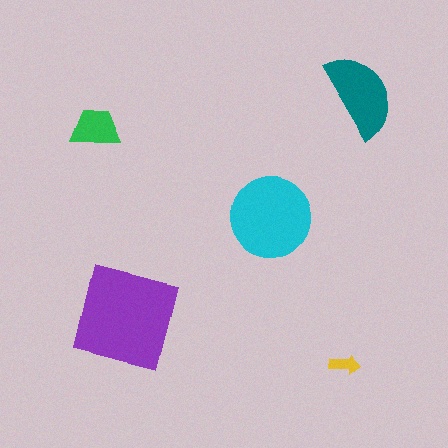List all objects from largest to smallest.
The purple square, the cyan circle, the teal semicircle, the green trapezoid, the yellow arrow.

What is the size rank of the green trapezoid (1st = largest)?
4th.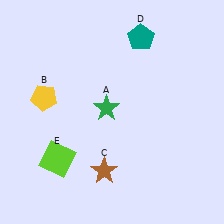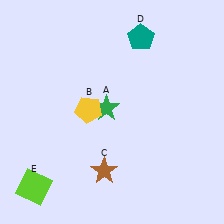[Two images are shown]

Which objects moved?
The objects that moved are: the yellow pentagon (B), the lime square (E).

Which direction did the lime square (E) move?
The lime square (E) moved down.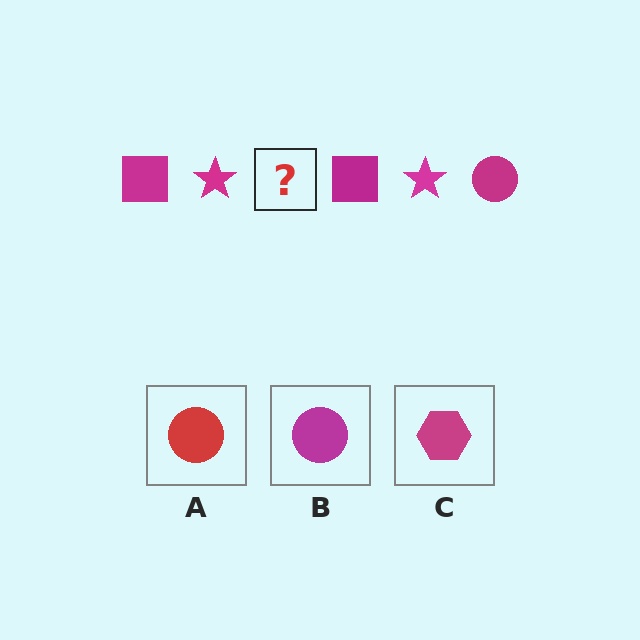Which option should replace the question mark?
Option B.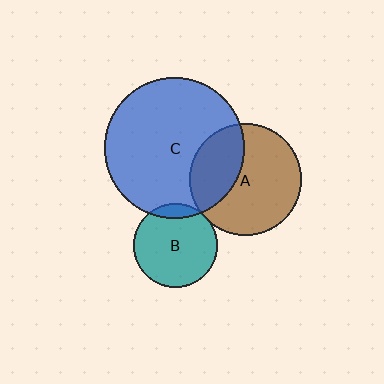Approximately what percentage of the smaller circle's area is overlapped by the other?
Approximately 10%.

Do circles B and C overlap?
Yes.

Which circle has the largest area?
Circle C (blue).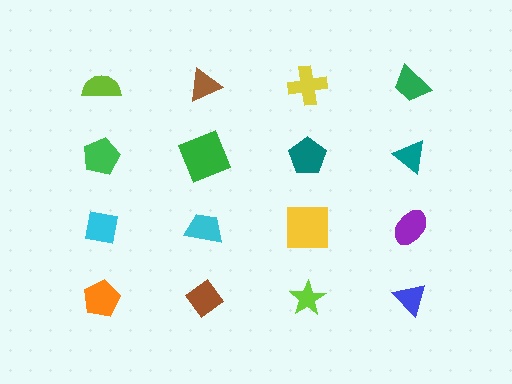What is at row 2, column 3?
A teal pentagon.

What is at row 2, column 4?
A teal triangle.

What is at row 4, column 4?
A blue triangle.